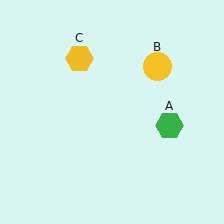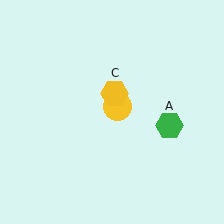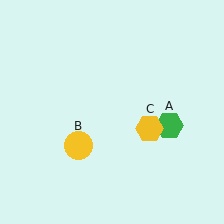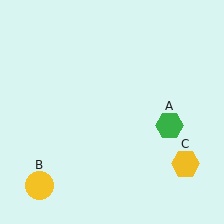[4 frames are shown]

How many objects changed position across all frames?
2 objects changed position: yellow circle (object B), yellow hexagon (object C).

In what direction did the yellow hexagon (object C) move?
The yellow hexagon (object C) moved down and to the right.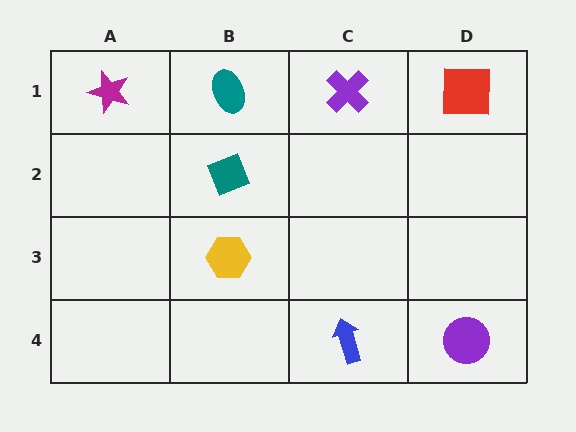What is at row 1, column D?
A red square.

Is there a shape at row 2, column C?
No, that cell is empty.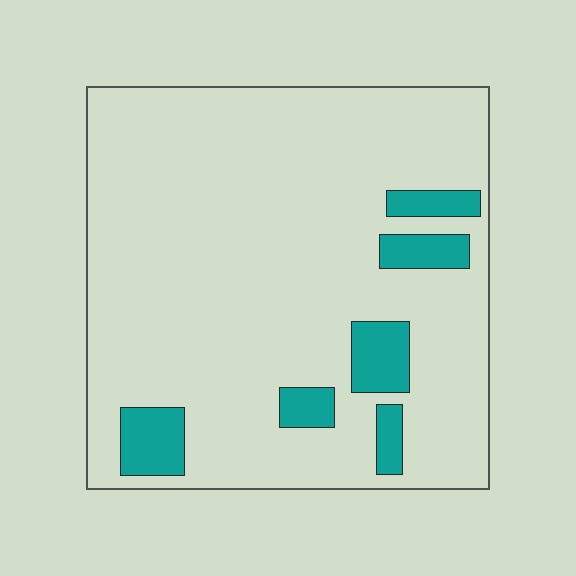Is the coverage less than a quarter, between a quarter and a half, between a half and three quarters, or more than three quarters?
Less than a quarter.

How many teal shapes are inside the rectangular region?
6.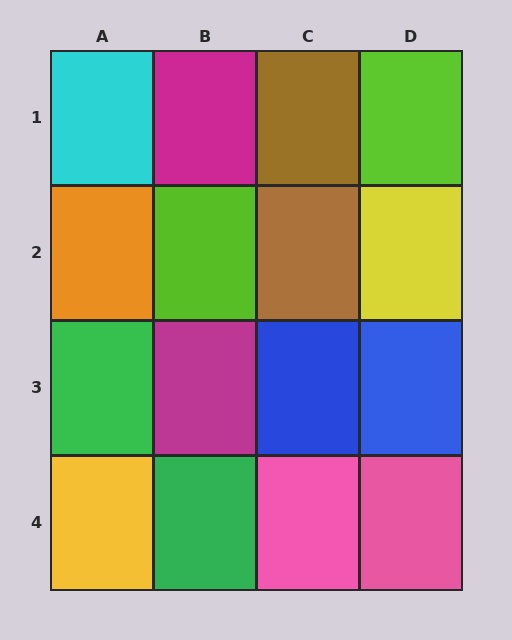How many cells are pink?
2 cells are pink.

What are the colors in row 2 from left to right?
Orange, lime, brown, yellow.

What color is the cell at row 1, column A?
Cyan.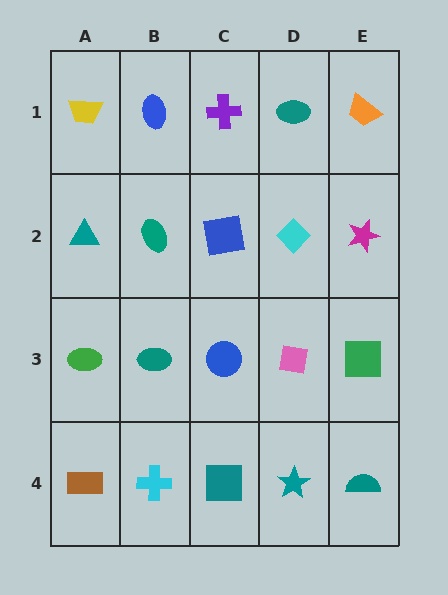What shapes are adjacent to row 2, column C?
A purple cross (row 1, column C), a blue circle (row 3, column C), a teal ellipse (row 2, column B), a cyan diamond (row 2, column D).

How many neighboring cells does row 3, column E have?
3.